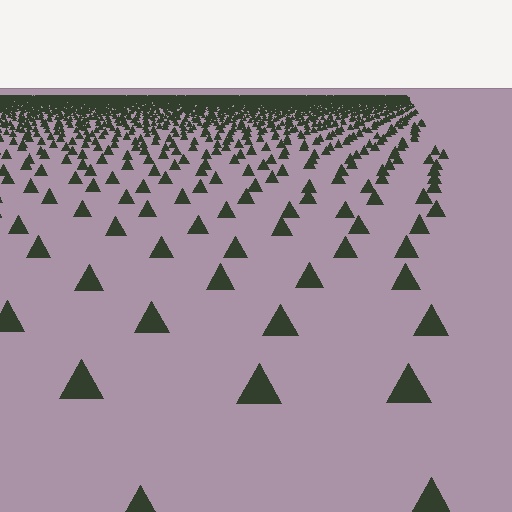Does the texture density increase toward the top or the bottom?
Density increases toward the top.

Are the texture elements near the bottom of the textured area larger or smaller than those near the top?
Larger. Near the bottom, elements are closer to the viewer and appear at a bigger on-screen size.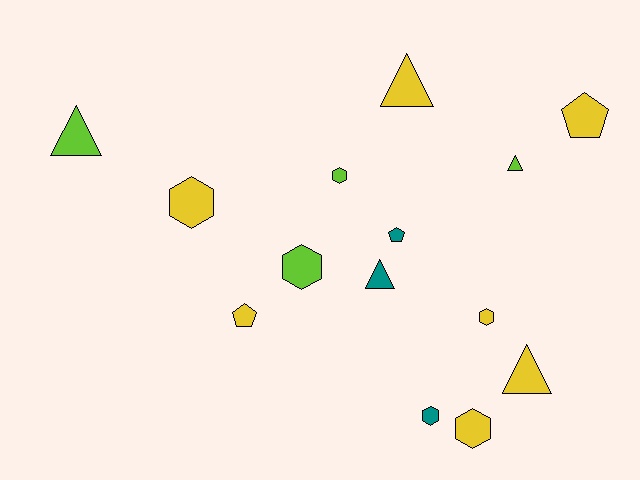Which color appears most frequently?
Yellow, with 7 objects.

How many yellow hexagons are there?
There are 3 yellow hexagons.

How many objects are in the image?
There are 14 objects.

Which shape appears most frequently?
Hexagon, with 6 objects.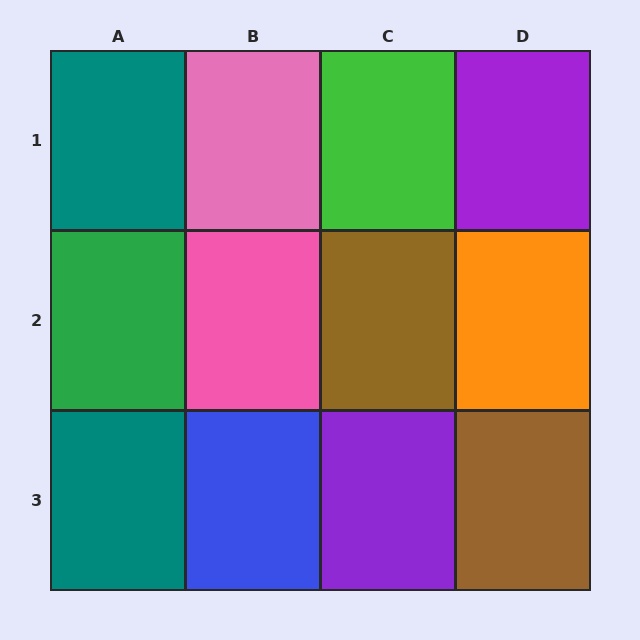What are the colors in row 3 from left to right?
Teal, blue, purple, brown.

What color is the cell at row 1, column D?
Purple.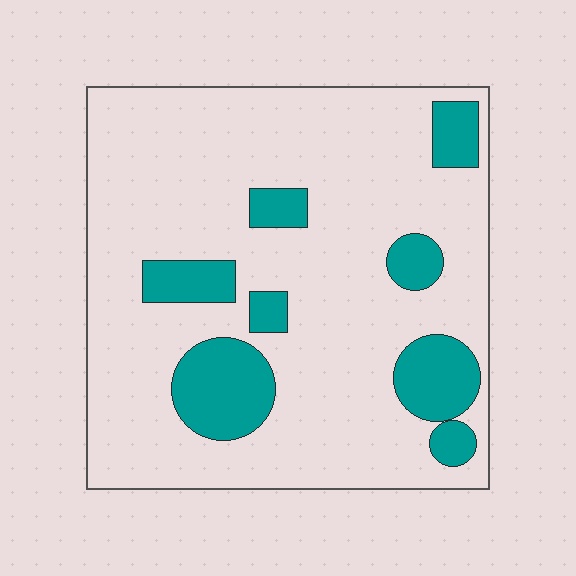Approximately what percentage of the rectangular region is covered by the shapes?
Approximately 20%.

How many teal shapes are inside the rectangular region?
8.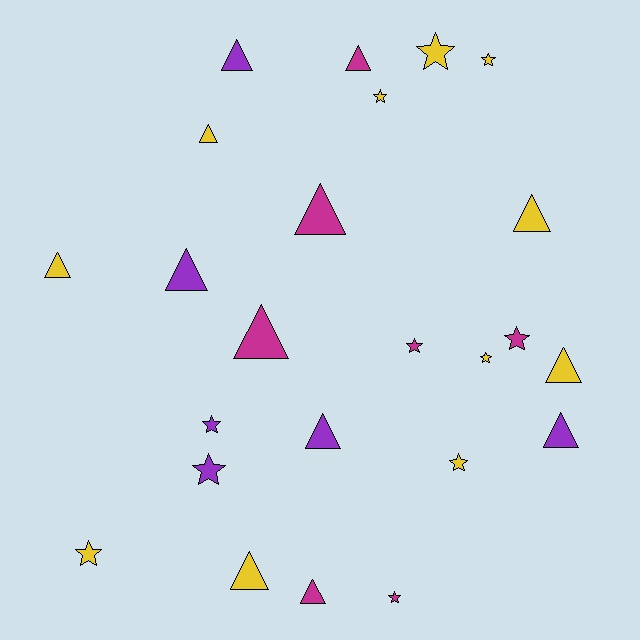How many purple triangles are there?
There are 4 purple triangles.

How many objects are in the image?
There are 24 objects.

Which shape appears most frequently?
Triangle, with 13 objects.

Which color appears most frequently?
Yellow, with 11 objects.